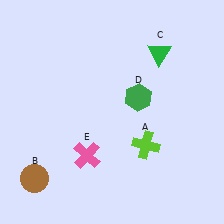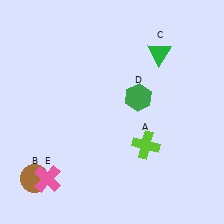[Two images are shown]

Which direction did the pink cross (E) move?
The pink cross (E) moved left.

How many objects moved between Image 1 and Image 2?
1 object moved between the two images.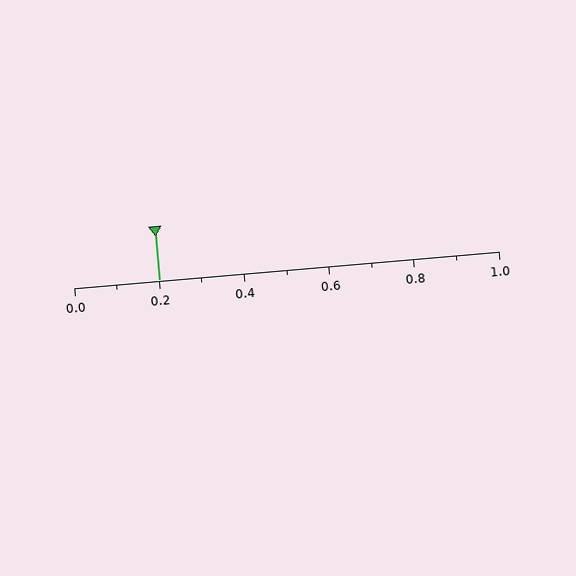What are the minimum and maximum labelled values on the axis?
The axis runs from 0.0 to 1.0.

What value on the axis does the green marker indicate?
The marker indicates approximately 0.2.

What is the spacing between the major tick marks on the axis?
The major ticks are spaced 0.2 apart.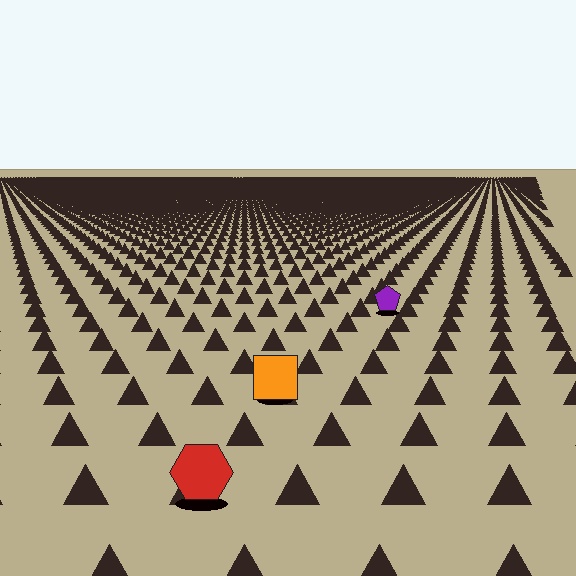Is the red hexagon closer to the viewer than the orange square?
Yes. The red hexagon is closer — you can tell from the texture gradient: the ground texture is coarser near it.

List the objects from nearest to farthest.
From nearest to farthest: the red hexagon, the orange square, the purple pentagon.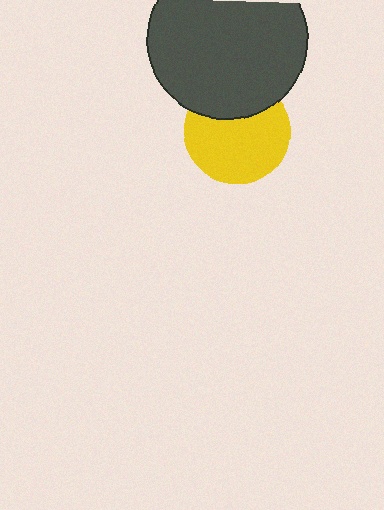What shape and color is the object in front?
The object in front is a dark gray circle.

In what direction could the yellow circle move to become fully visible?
The yellow circle could move down. That would shift it out from behind the dark gray circle entirely.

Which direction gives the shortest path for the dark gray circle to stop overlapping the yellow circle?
Moving up gives the shortest separation.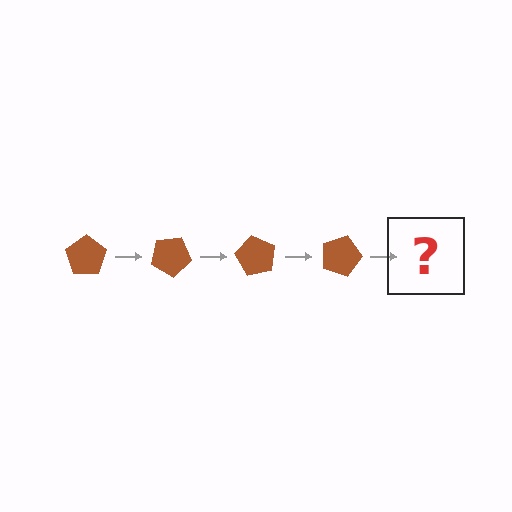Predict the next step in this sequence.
The next step is a brown pentagon rotated 120 degrees.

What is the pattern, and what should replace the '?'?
The pattern is that the pentagon rotates 30 degrees each step. The '?' should be a brown pentagon rotated 120 degrees.